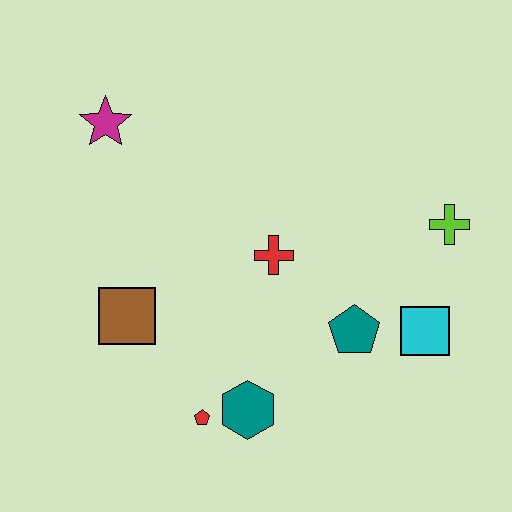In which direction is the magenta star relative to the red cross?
The magenta star is to the left of the red cross.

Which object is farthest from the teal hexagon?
The magenta star is farthest from the teal hexagon.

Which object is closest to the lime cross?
The cyan square is closest to the lime cross.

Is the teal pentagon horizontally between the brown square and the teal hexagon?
No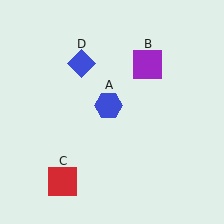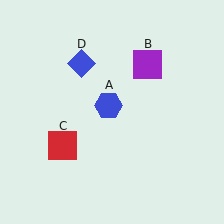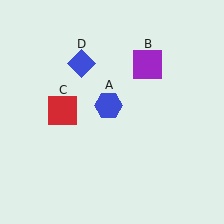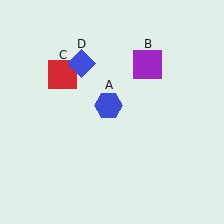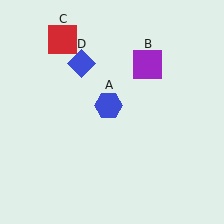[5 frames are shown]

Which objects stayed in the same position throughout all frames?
Blue hexagon (object A) and purple square (object B) and blue diamond (object D) remained stationary.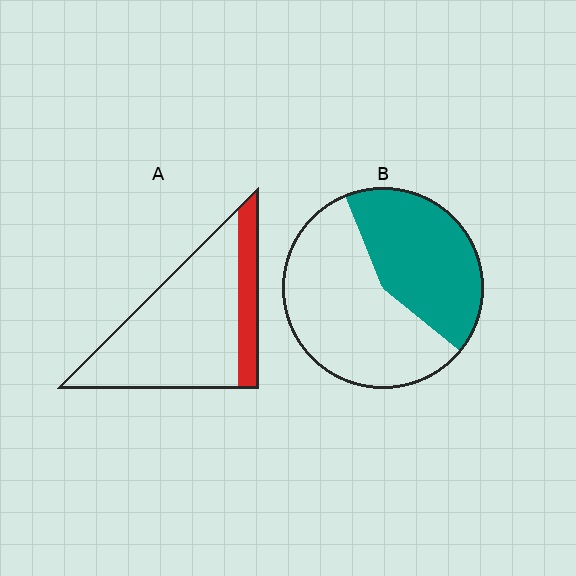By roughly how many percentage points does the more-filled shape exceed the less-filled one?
By roughly 25 percentage points (B over A).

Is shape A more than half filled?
No.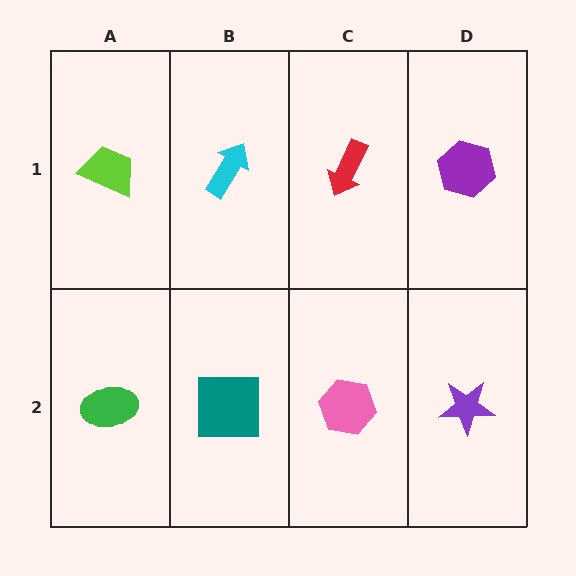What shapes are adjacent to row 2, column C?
A red arrow (row 1, column C), a teal square (row 2, column B), a purple star (row 2, column D).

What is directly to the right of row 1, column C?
A purple hexagon.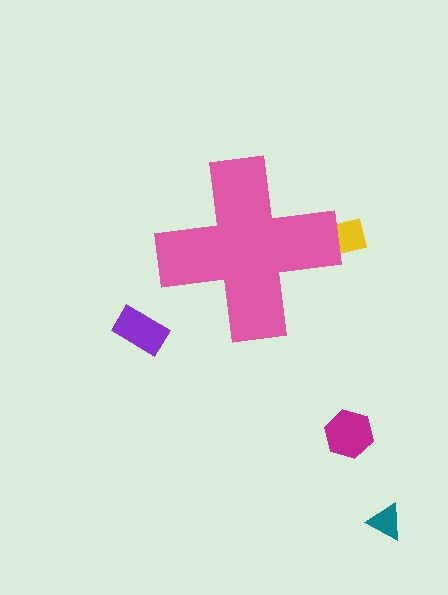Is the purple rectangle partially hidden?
No, the purple rectangle is fully visible.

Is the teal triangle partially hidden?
No, the teal triangle is fully visible.